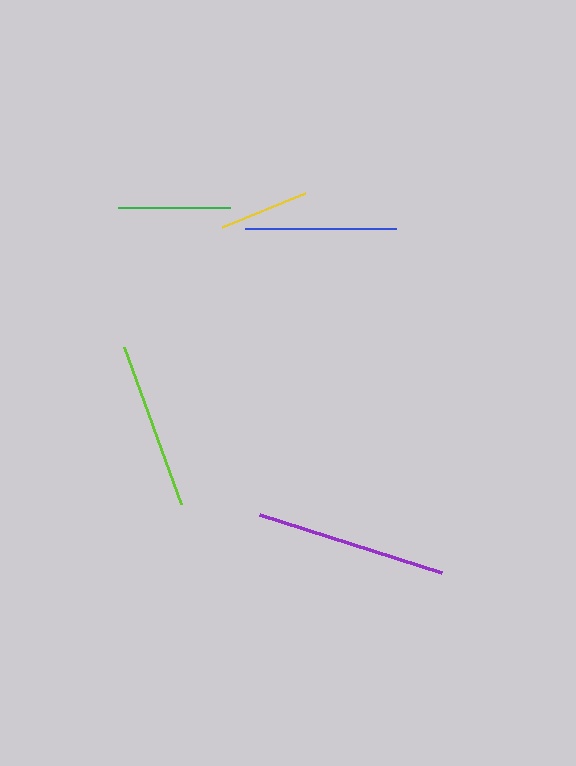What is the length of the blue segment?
The blue segment is approximately 151 pixels long.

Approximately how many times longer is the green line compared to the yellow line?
The green line is approximately 1.2 times the length of the yellow line.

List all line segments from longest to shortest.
From longest to shortest: purple, lime, blue, green, yellow.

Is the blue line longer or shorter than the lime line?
The lime line is longer than the blue line.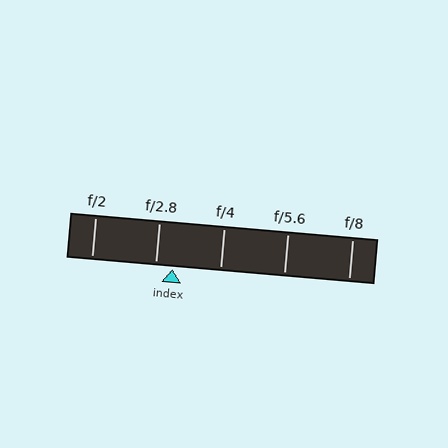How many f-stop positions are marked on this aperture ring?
There are 5 f-stop positions marked.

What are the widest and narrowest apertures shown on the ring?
The widest aperture shown is f/2 and the narrowest is f/8.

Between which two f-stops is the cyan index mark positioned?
The index mark is between f/2.8 and f/4.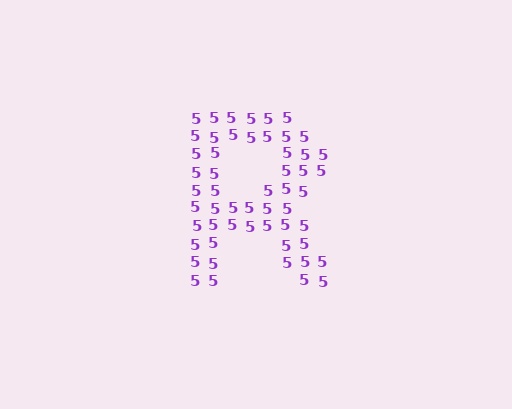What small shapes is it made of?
It is made of small digit 5's.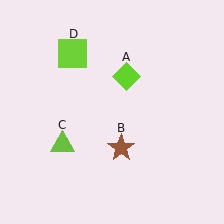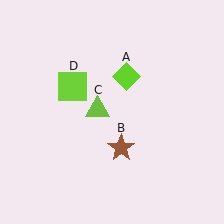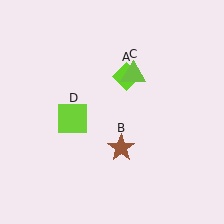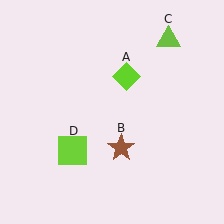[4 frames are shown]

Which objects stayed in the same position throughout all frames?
Lime diamond (object A) and brown star (object B) remained stationary.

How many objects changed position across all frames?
2 objects changed position: lime triangle (object C), lime square (object D).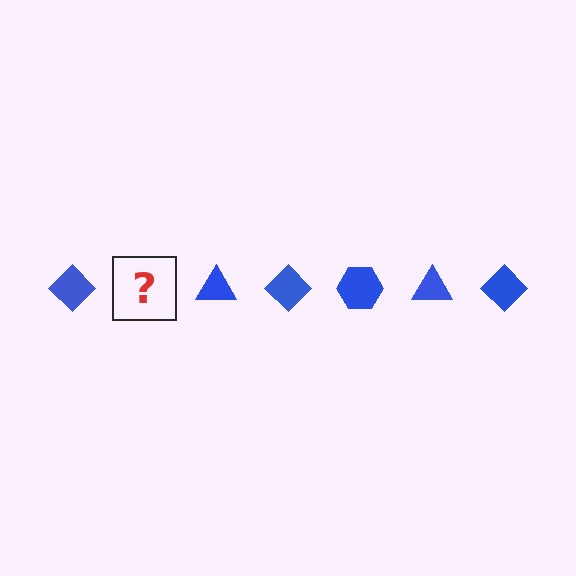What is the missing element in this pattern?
The missing element is a blue hexagon.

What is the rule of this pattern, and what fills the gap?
The rule is that the pattern cycles through diamond, hexagon, triangle shapes in blue. The gap should be filled with a blue hexagon.